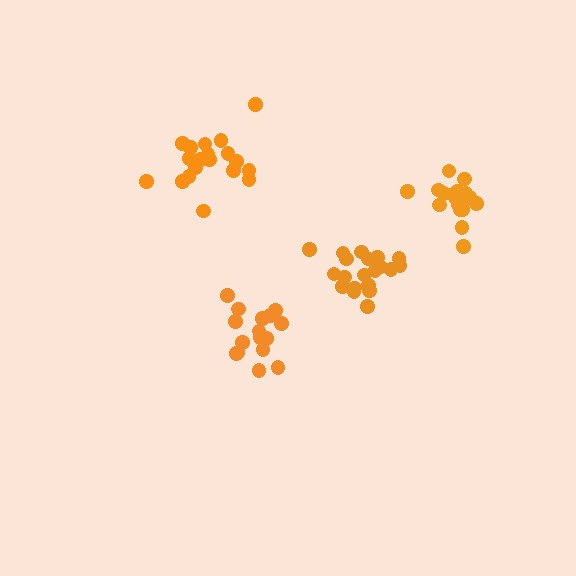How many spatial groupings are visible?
There are 4 spatial groupings.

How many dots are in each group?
Group 1: 20 dots, Group 2: 19 dots, Group 3: 19 dots, Group 4: 16 dots (74 total).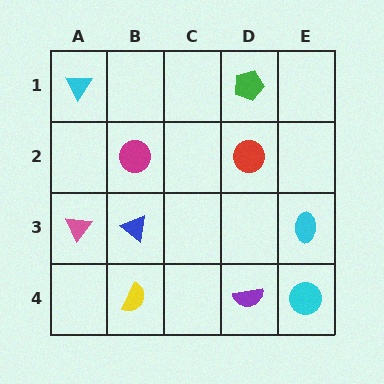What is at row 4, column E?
A cyan circle.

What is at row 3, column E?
A cyan ellipse.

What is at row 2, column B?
A magenta circle.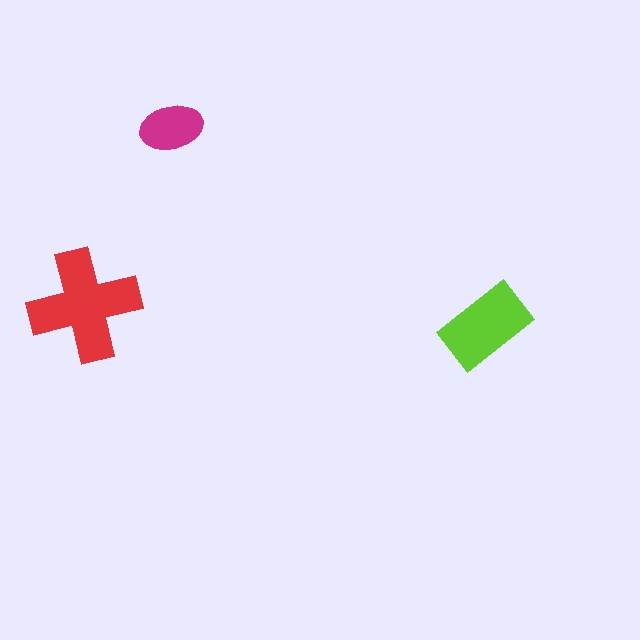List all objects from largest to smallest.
The red cross, the lime rectangle, the magenta ellipse.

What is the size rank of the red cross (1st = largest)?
1st.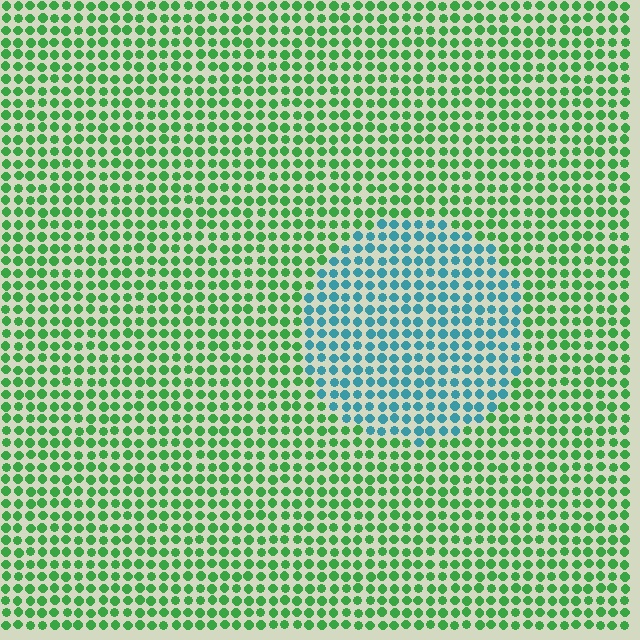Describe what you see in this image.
The image is filled with small green elements in a uniform arrangement. A circle-shaped region is visible where the elements are tinted to a slightly different hue, forming a subtle color boundary.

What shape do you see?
I see a circle.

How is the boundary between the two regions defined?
The boundary is defined purely by a slight shift in hue (about 62 degrees). Spacing, size, and orientation are identical on both sides.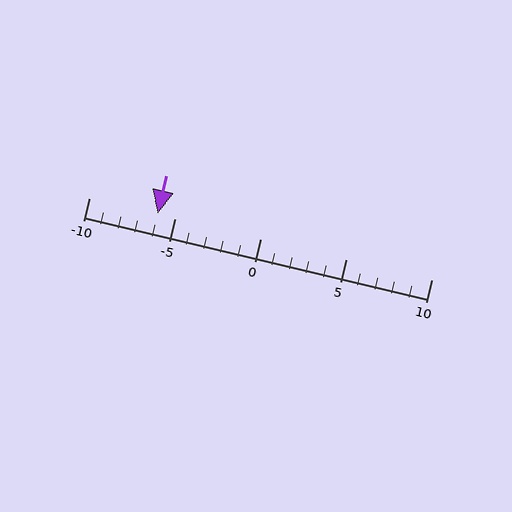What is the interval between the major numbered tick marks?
The major tick marks are spaced 5 units apart.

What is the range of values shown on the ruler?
The ruler shows values from -10 to 10.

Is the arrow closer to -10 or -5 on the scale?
The arrow is closer to -5.